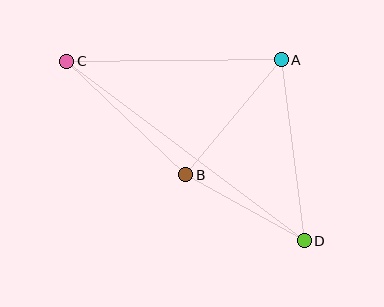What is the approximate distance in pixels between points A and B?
The distance between A and B is approximately 150 pixels.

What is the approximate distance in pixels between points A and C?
The distance between A and C is approximately 215 pixels.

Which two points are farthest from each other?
Points C and D are farthest from each other.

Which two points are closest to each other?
Points B and D are closest to each other.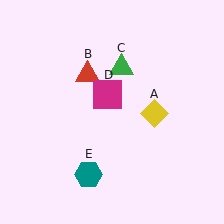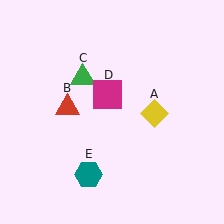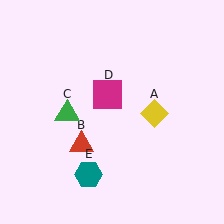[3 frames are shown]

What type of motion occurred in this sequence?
The red triangle (object B), green triangle (object C) rotated counterclockwise around the center of the scene.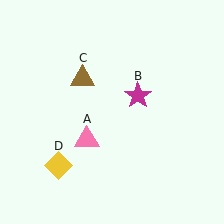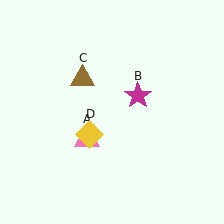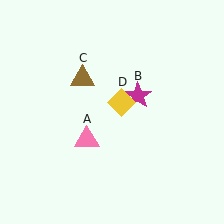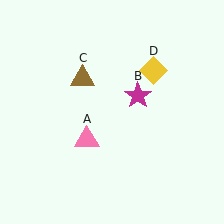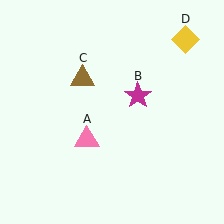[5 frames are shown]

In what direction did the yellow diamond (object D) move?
The yellow diamond (object D) moved up and to the right.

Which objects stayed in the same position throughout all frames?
Pink triangle (object A) and magenta star (object B) and brown triangle (object C) remained stationary.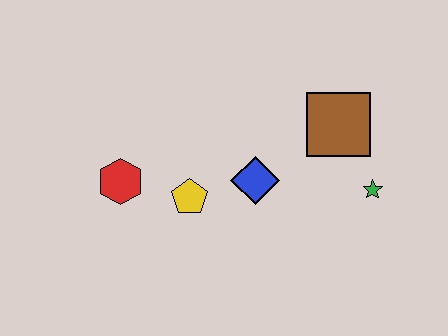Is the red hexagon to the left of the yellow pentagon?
Yes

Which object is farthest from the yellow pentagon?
The green star is farthest from the yellow pentagon.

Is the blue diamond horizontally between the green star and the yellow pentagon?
Yes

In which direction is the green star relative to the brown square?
The green star is below the brown square.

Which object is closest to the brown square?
The green star is closest to the brown square.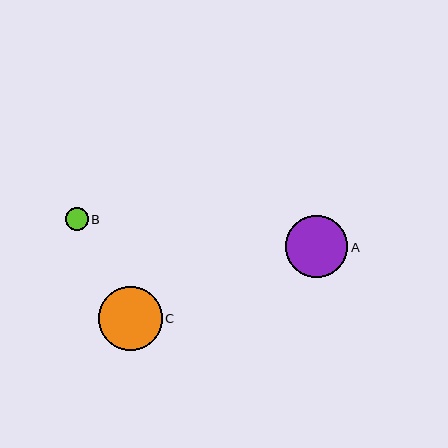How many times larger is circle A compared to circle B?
Circle A is approximately 2.7 times the size of circle B.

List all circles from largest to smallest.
From largest to smallest: C, A, B.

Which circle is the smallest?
Circle B is the smallest with a size of approximately 23 pixels.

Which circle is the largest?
Circle C is the largest with a size of approximately 64 pixels.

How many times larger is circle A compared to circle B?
Circle A is approximately 2.7 times the size of circle B.